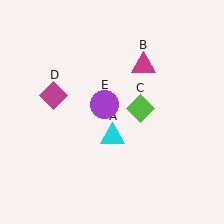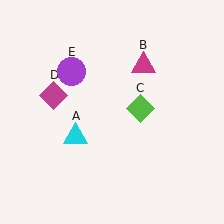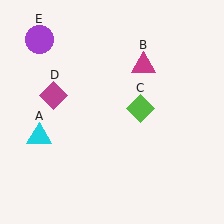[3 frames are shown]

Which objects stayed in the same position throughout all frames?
Magenta triangle (object B) and lime diamond (object C) and magenta diamond (object D) remained stationary.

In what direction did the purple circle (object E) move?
The purple circle (object E) moved up and to the left.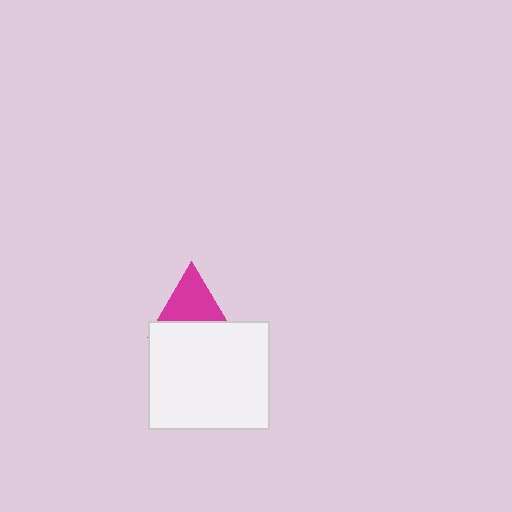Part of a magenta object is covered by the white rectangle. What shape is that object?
It is a triangle.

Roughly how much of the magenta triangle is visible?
About half of it is visible (roughly 63%).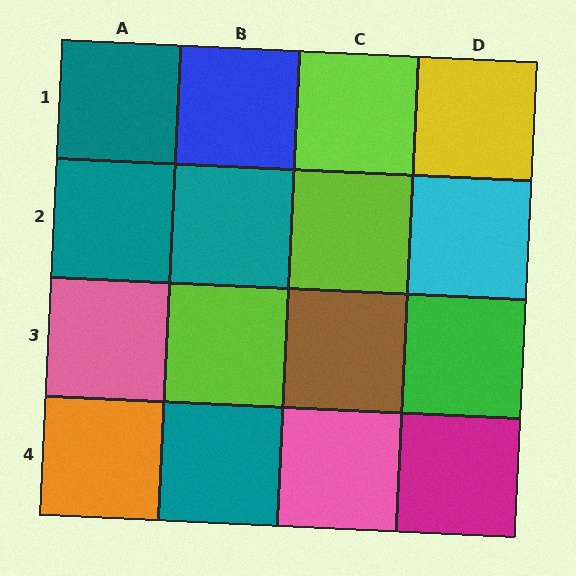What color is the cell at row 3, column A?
Pink.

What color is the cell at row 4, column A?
Orange.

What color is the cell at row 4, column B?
Teal.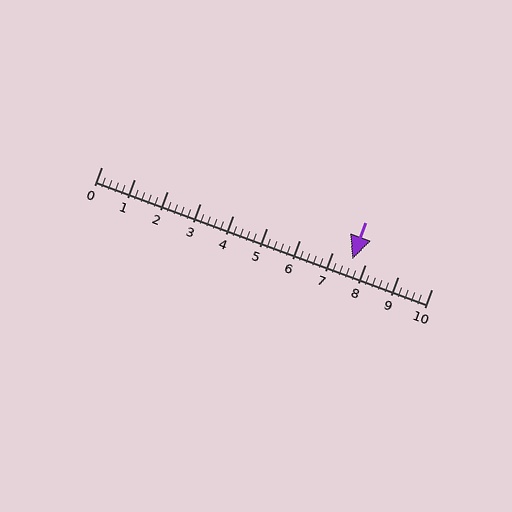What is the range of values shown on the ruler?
The ruler shows values from 0 to 10.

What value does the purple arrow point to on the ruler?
The purple arrow points to approximately 7.6.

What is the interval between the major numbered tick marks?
The major tick marks are spaced 1 units apart.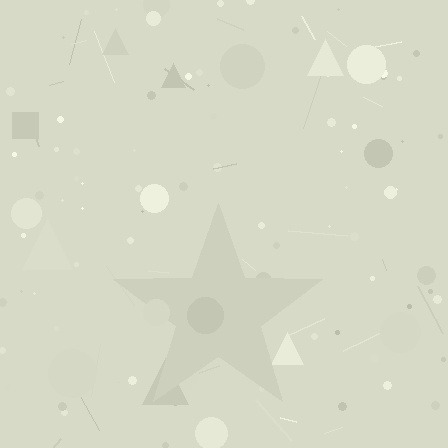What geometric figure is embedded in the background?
A star is embedded in the background.